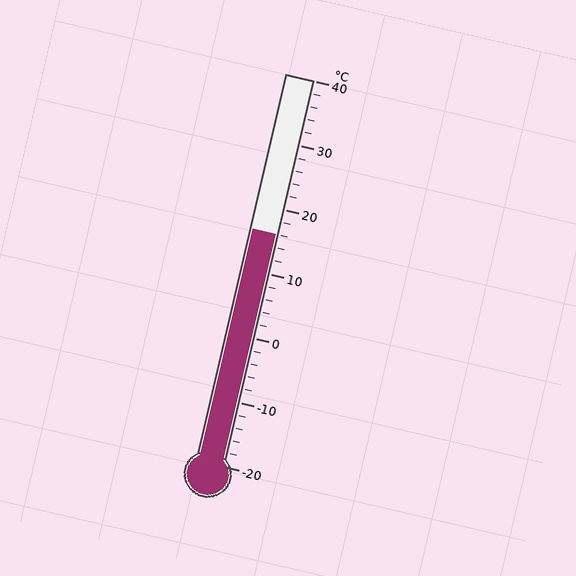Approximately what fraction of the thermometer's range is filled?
The thermometer is filled to approximately 60% of its range.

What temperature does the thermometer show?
The thermometer shows approximately 16°C.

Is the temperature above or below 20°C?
The temperature is below 20°C.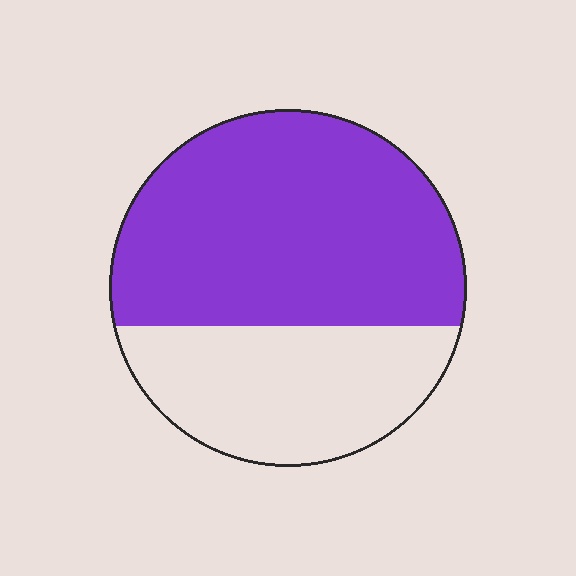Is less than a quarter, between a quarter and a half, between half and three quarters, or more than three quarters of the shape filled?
Between half and three quarters.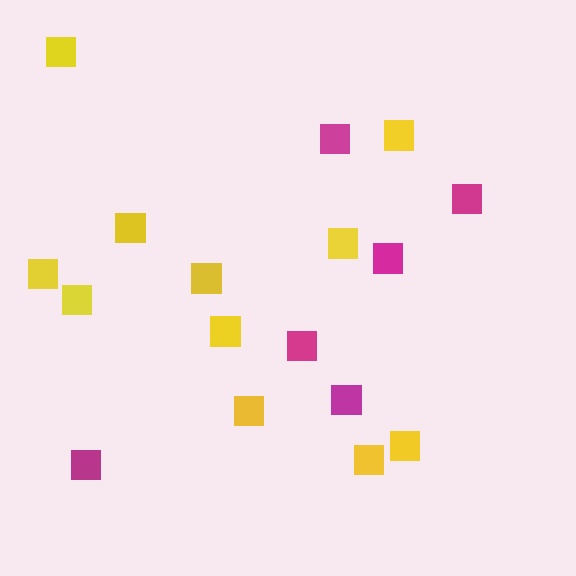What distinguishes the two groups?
There are 2 groups: one group of yellow squares (11) and one group of magenta squares (6).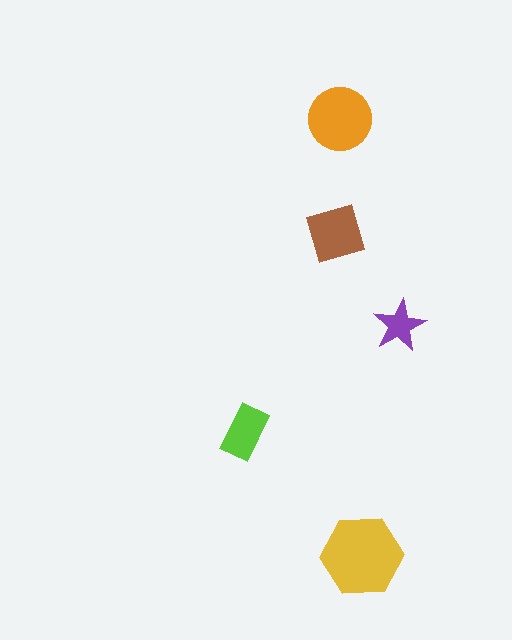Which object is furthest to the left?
The lime rectangle is leftmost.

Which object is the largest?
The yellow hexagon.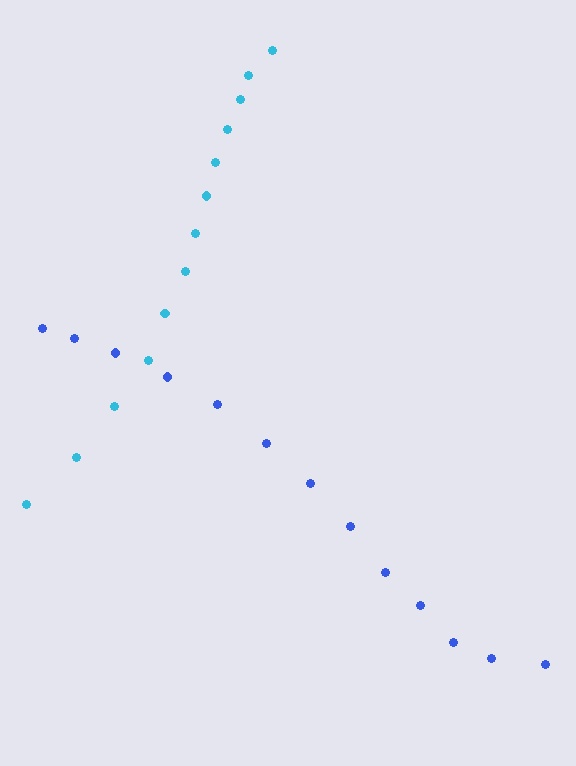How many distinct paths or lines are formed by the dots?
There are 2 distinct paths.